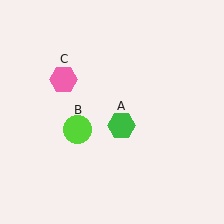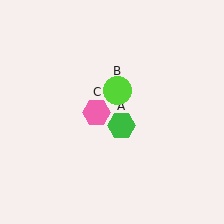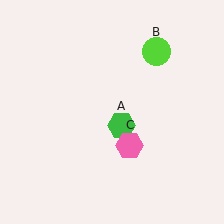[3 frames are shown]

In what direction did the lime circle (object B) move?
The lime circle (object B) moved up and to the right.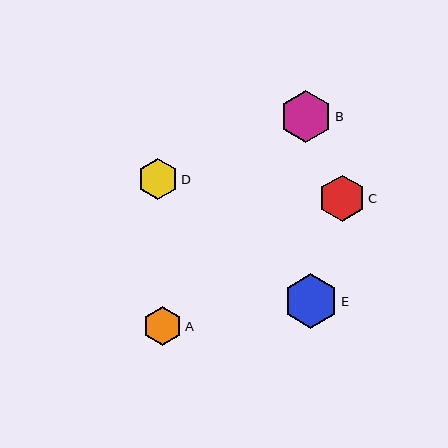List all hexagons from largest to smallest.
From largest to smallest: E, B, C, D, A.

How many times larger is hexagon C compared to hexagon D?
Hexagon C is approximately 1.1 times the size of hexagon D.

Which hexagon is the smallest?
Hexagon A is the smallest with a size of approximately 39 pixels.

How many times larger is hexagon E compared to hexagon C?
Hexagon E is approximately 1.2 times the size of hexagon C.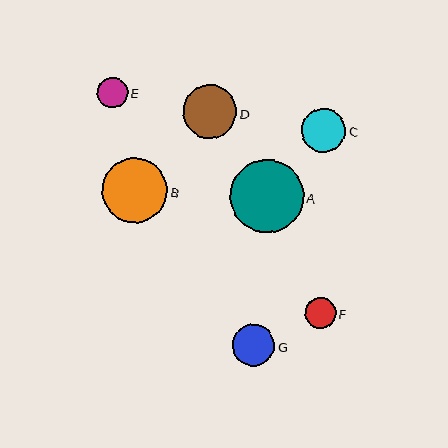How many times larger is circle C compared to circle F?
Circle C is approximately 1.5 times the size of circle F.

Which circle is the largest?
Circle A is the largest with a size of approximately 73 pixels.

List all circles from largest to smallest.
From largest to smallest: A, B, D, C, G, F, E.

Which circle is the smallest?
Circle E is the smallest with a size of approximately 31 pixels.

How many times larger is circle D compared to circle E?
Circle D is approximately 1.8 times the size of circle E.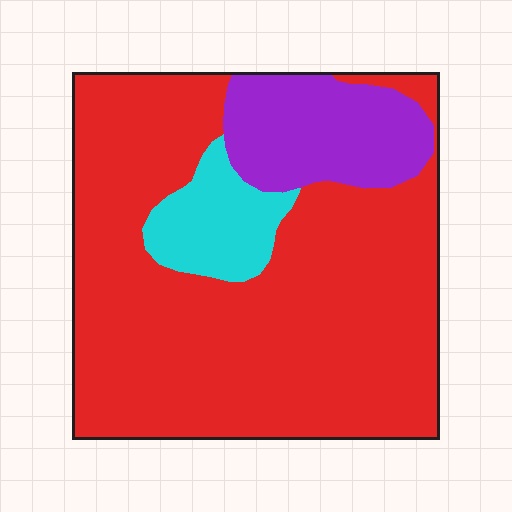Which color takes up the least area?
Cyan, at roughly 10%.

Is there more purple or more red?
Red.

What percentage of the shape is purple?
Purple covers about 15% of the shape.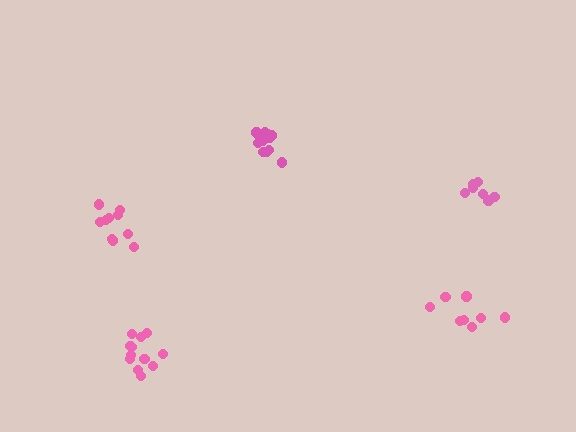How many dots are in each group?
Group 1: 12 dots, Group 2: 12 dots, Group 3: 8 dots, Group 4: 7 dots, Group 5: 10 dots (49 total).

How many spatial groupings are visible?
There are 5 spatial groupings.